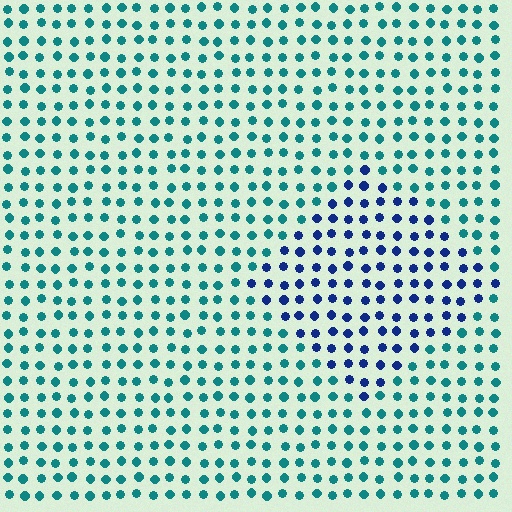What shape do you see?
I see a diamond.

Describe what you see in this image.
The image is filled with small teal elements in a uniform arrangement. A diamond-shaped region is visible where the elements are tinted to a slightly different hue, forming a subtle color boundary.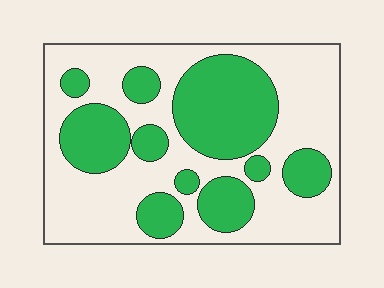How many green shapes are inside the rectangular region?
10.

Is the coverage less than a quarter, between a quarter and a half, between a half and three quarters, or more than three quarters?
Between a quarter and a half.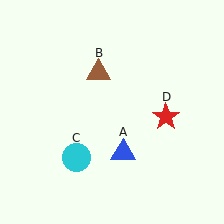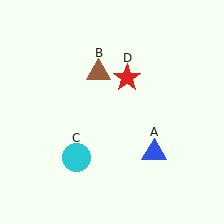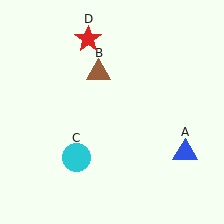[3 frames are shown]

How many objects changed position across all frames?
2 objects changed position: blue triangle (object A), red star (object D).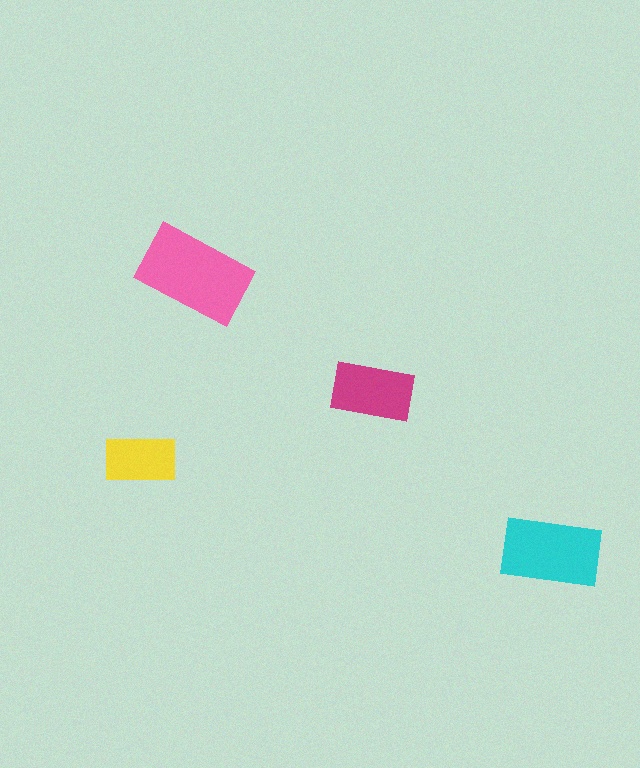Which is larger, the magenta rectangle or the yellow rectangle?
The magenta one.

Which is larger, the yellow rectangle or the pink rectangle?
The pink one.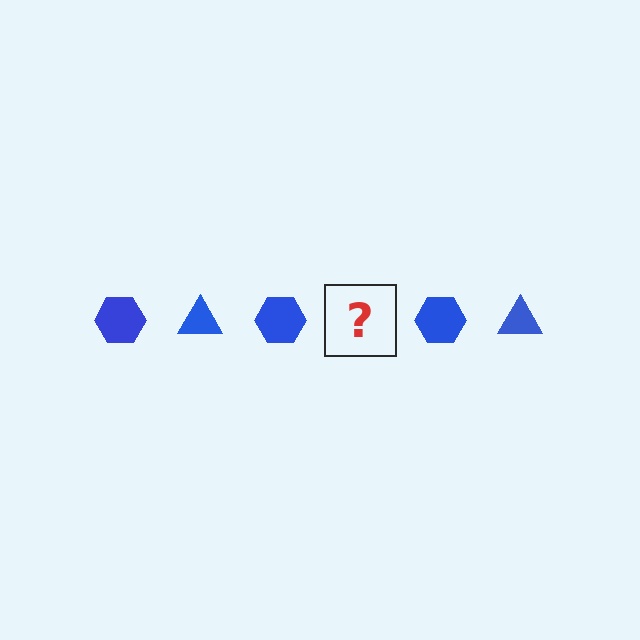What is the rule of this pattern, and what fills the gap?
The rule is that the pattern cycles through hexagon, triangle shapes in blue. The gap should be filled with a blue triangle.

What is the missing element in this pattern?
The missing element is a blue triangle.